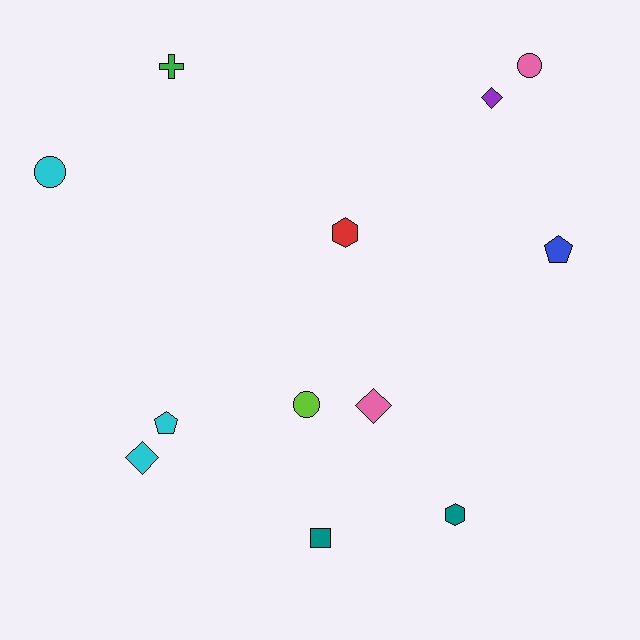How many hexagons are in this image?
There are 2 hexagons.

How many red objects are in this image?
There is 1 red object.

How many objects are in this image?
There are 12 objects.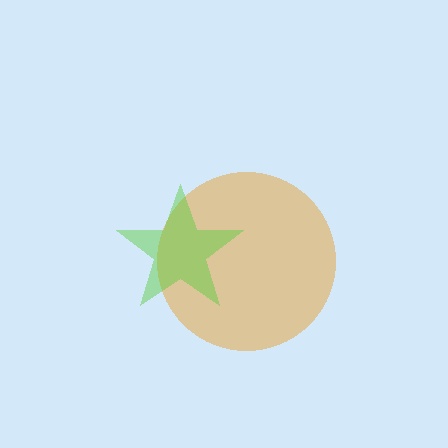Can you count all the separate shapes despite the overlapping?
Yes, there are 2 separate shapes.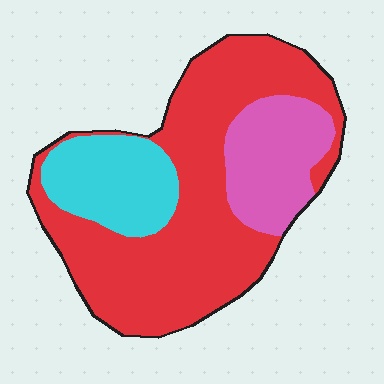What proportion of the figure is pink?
Pink takes up about one fifth (1/5) of the figure.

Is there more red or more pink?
Red.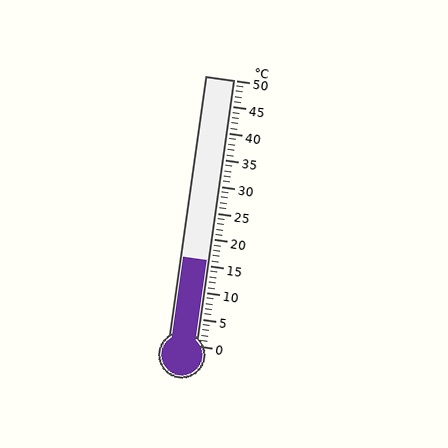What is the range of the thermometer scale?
The thermometer scale ranges from 0°C to 50°C.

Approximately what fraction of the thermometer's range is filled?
The thermometer is filled to approximately 30% of its range.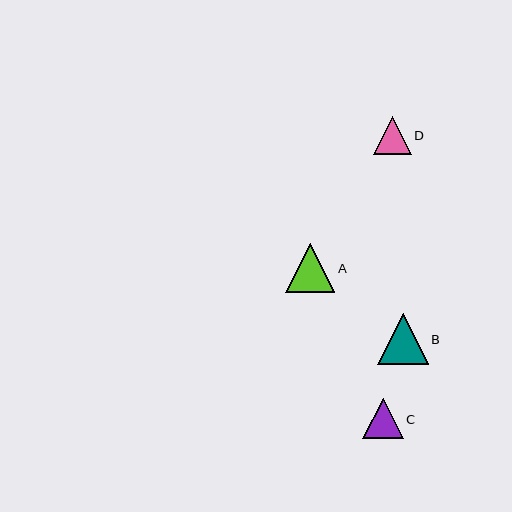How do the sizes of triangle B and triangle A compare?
Triangle B and triangle A are approximately the same size.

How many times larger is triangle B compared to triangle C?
Triangle B is approximately 1.2 times the size of triangle C.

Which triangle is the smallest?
Triangle D is the smallest with a size of approximately 38 pixels.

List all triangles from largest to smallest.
From largest to smallest: B, A, C, D.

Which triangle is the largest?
Triangle B is the largest with a size of approximately 51 pixels.